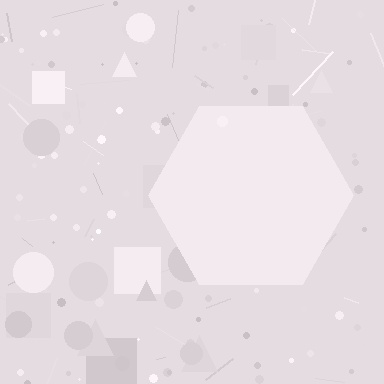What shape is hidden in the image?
A hexagon is hidden in the image.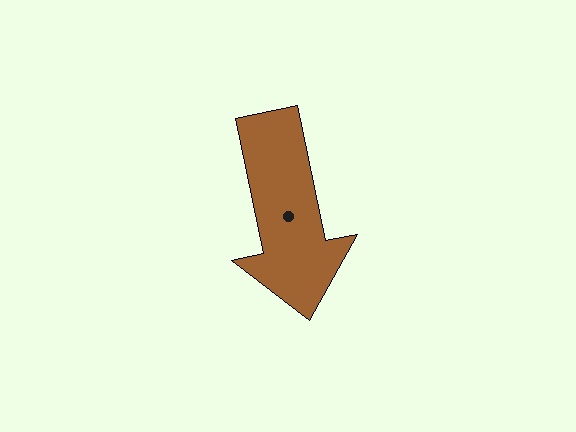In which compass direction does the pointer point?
South.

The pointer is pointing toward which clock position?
Roughly 6 o'clock.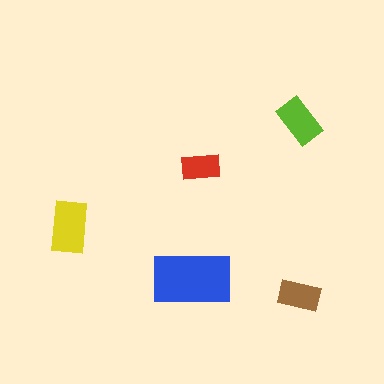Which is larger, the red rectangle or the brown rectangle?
The brown one.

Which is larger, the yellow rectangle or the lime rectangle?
The yellow one.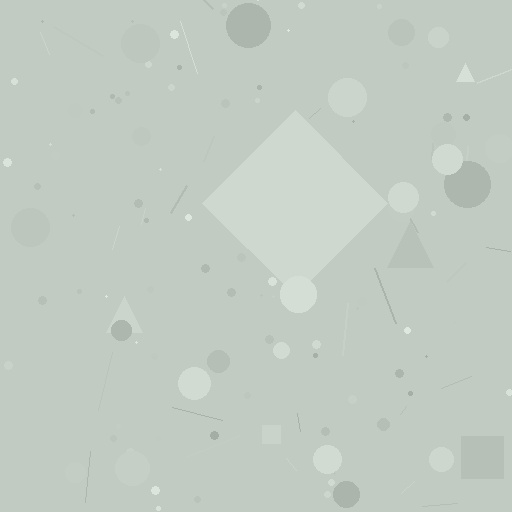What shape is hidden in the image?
A diamond is hidden in the image.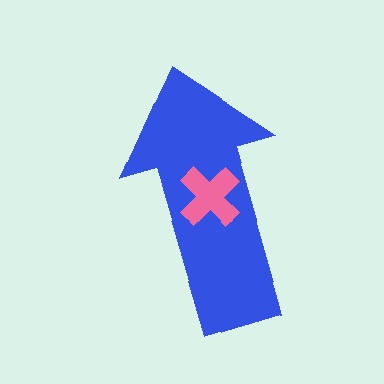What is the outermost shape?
The blue arrow.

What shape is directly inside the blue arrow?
The pink cross.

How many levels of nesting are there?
2.